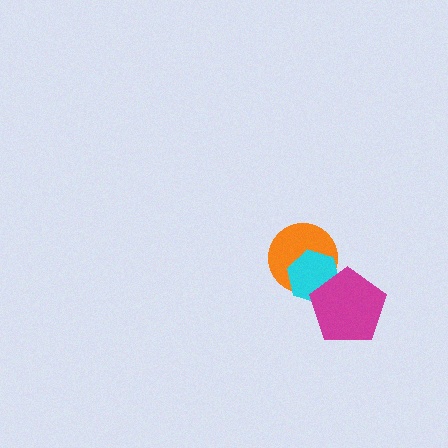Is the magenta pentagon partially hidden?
No, no other shape covers it.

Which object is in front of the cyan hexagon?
The magenta pentagon is in front of the cyan hexagon.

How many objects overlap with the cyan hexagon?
2 objects overlap with the cyan hexagon.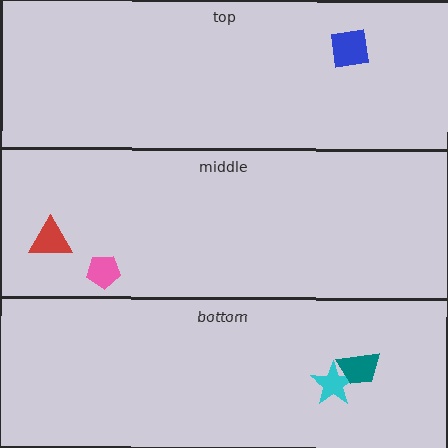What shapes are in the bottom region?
The cyan star, the teal trapezoid.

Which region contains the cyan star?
The bottom region.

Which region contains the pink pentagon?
The middle region.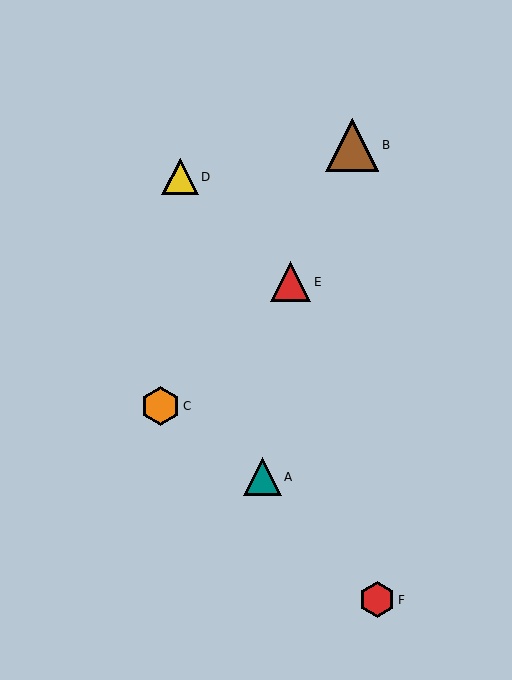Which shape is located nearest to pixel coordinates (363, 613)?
The red hexagon (labeled F) at (377, 600) is nearest to that location.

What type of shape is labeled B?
Shape B is a brown triangle.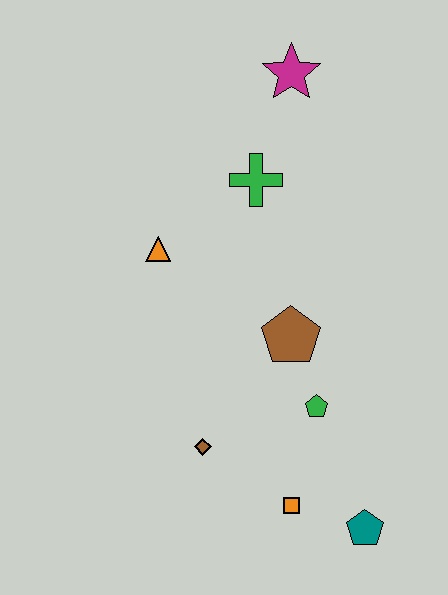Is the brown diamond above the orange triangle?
No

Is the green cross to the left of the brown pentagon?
Yes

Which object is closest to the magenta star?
The green cross is closest to the magenta star.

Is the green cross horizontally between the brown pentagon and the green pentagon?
No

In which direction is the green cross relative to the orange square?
The green cross is above the orange square.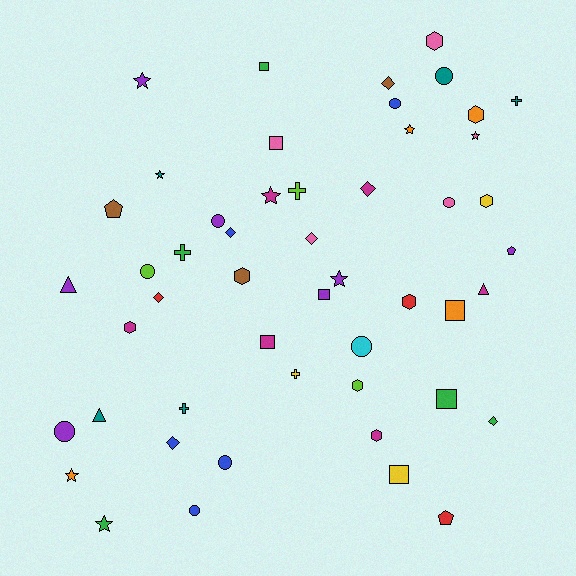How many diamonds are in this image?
There are 7 diamonds.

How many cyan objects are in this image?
There is 1 cyan object.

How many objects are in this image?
There are 50 objects.